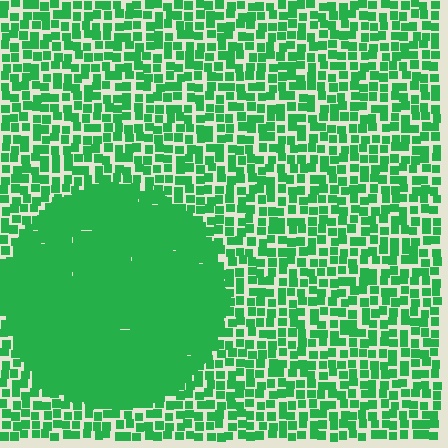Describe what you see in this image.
The image contains small green elements arranged at two different densities. A circle-shaped region is visible where the elements are more densely packed than the surrounding area.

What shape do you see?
I see a circle.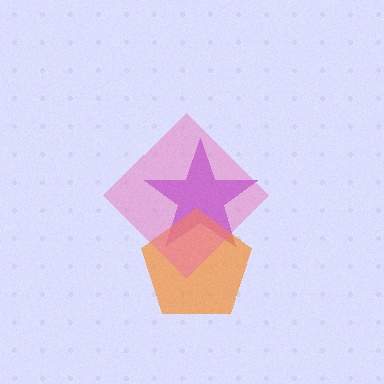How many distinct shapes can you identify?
There are 3 distinct shapes: a purple star, an orange pentagon, a pink diamond.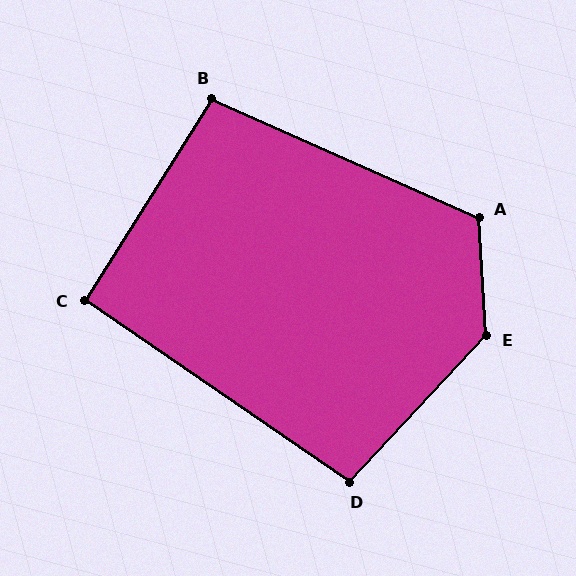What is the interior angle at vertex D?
Approximately 99 degrees (obtuse).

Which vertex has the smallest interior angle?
C, at approximately 92 degrees.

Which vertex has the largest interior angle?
E, at approximately 134 degrees.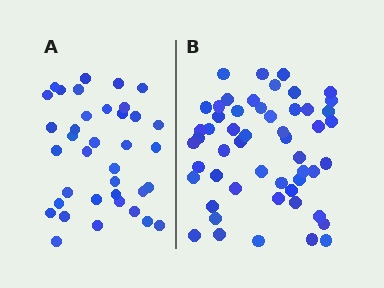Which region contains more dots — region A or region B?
Region B (the right region) has more dots.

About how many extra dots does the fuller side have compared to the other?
Region B has approximately 15 more dots than region A.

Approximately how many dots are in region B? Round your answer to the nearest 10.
About 50 dots. (The exact count is 53, which rounds to 50.)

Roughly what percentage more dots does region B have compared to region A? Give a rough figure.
About 45% more.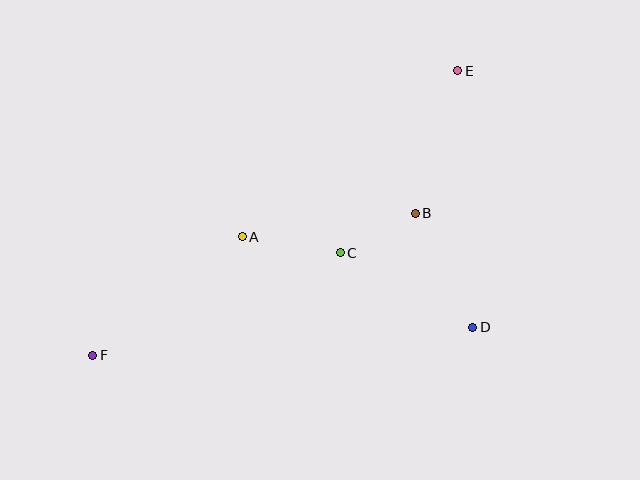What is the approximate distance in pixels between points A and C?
The distance between A and C is approximately 99 pixels.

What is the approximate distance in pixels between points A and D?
The distance between A and D is approximately 247 pixels.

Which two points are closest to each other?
Points B and C are closest to each other.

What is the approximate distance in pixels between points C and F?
The distance between C and F is approximately 268 pixels.